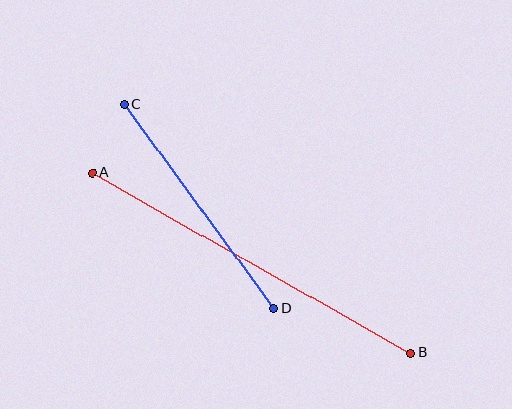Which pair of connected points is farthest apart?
Points A and B are farthest apart.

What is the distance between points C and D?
The distance is approximately 253 pixels.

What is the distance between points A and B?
The distance is approximately 367 pixels.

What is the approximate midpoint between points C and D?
The midpoint is at approximately (199, 206) pixels.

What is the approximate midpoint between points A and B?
The midpoint is at approximately (252, 263) pixels.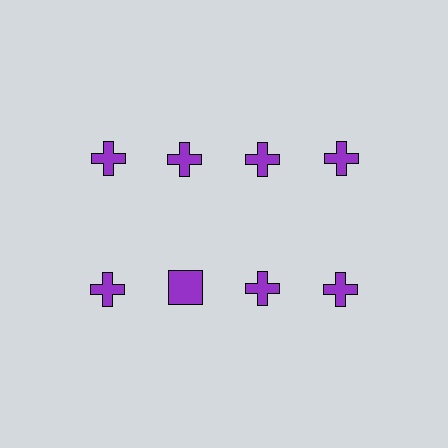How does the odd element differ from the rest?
It has a different shape: square instead of cross.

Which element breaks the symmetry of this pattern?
The purple square in the second row, second from left column breaks the symmetry. All other shapes are purple crosses.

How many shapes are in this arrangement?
There are 8 shapes arranged in a grid pattern.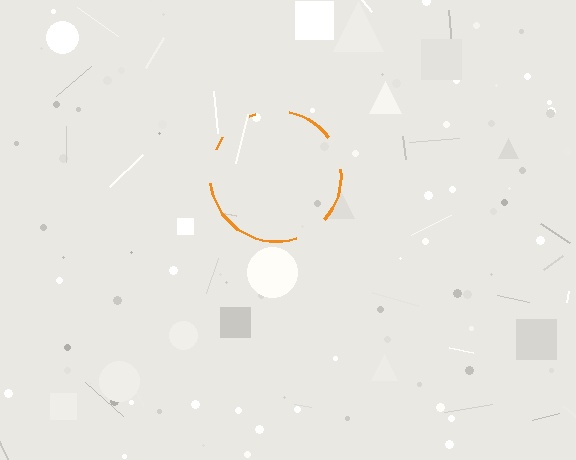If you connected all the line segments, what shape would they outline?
They would outline a circle.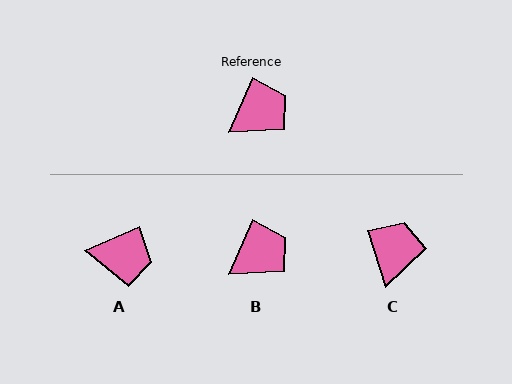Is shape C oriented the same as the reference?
No, it is off by about 41 degrees.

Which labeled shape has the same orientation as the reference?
B.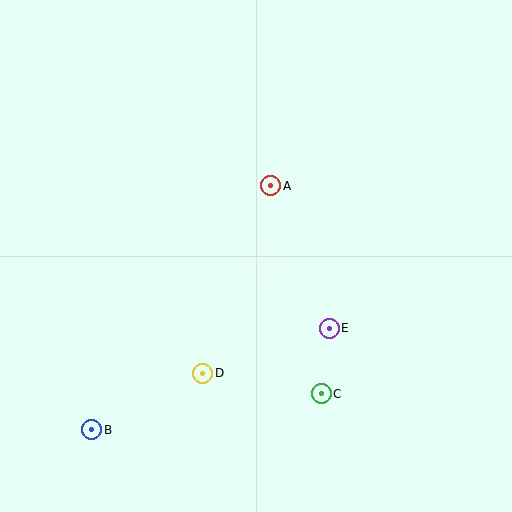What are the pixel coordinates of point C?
Point C is at (321, 394).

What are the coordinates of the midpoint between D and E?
The midpoint between D and E is at (266, 351).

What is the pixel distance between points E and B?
The distance between E and B is 258 pixels.